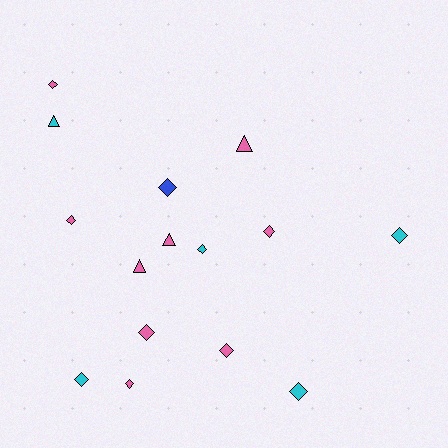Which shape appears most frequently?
Diamond, with 11 objects.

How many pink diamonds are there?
There are 6 pink diamonds.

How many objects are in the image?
There are 15 objects.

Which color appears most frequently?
Pink, with 9 objects.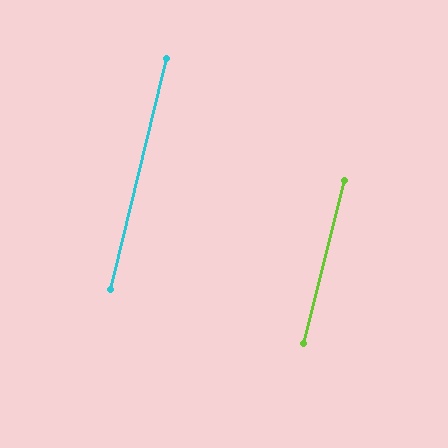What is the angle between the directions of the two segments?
Approximately 0 degrees.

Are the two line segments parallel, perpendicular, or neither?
Parallel — their directions differ by only 0.4°.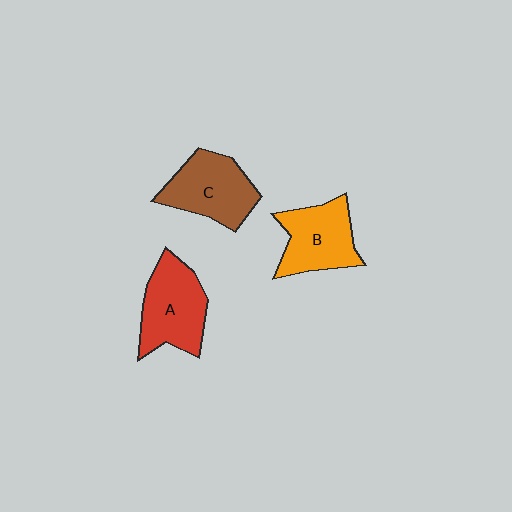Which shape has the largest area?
Shape A (red).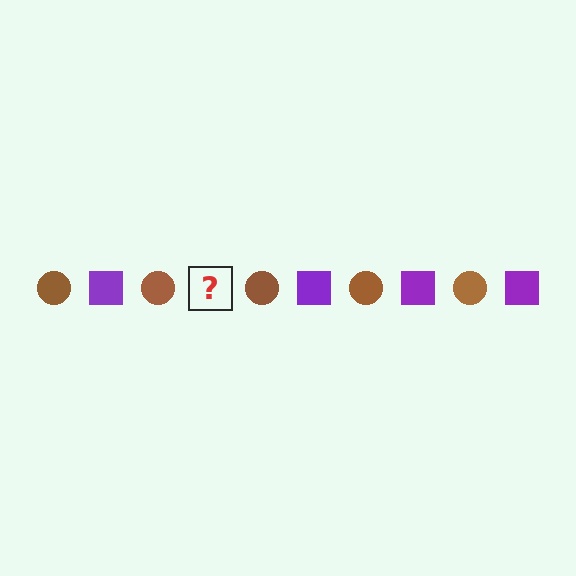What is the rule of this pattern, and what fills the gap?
The rule is that the pattern alternates between brown circle and purple square. The gap should be filled with a purple square.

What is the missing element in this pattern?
The missing element is a purple square.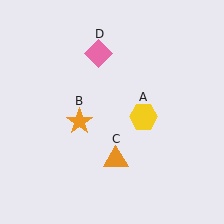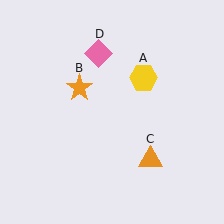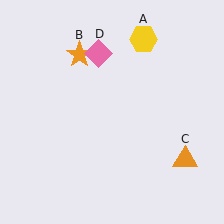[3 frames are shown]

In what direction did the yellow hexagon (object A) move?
The yellow hexagon (object A) moved up.